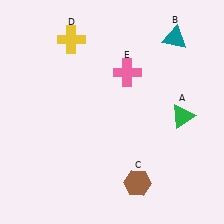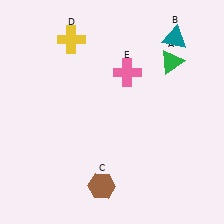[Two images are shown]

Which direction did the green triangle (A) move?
The green triangle (A) moved up.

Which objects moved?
The objects that moved are: the green triangle (A), the brown hexagon (C).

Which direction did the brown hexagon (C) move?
The brown hexagon (C) moved left.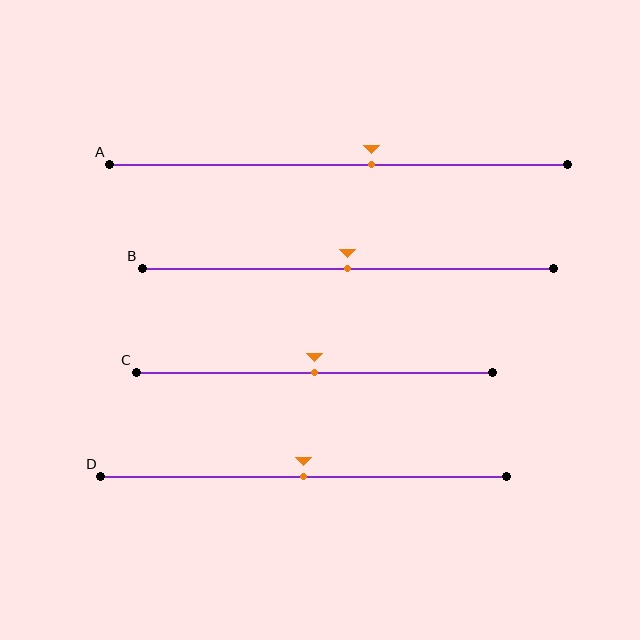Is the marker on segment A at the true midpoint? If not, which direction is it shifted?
No, the marker on segment A is shifted to the right by about 7% of the segment length.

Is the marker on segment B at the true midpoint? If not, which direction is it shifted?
Yes, the marker on segment B is at the true midpoint.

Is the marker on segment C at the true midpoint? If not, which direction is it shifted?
Yes, the marker on segment C is at the true midpoint.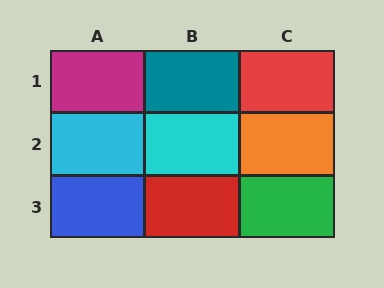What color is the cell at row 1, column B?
Teal.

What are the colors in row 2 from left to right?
Cyan, cyan, orange.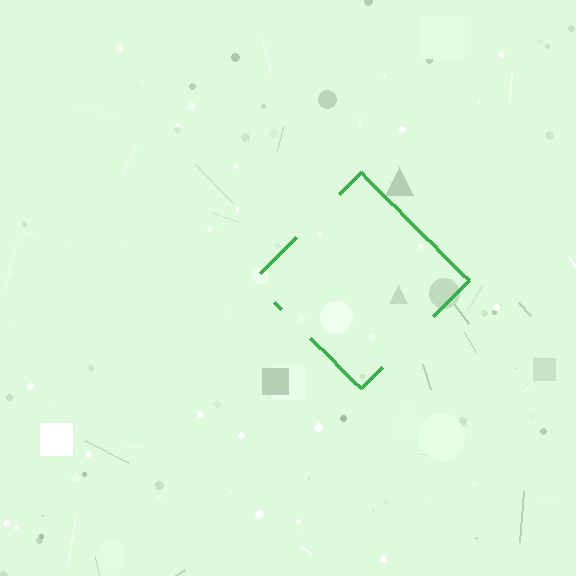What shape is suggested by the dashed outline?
The dashed outline suggests a diamond.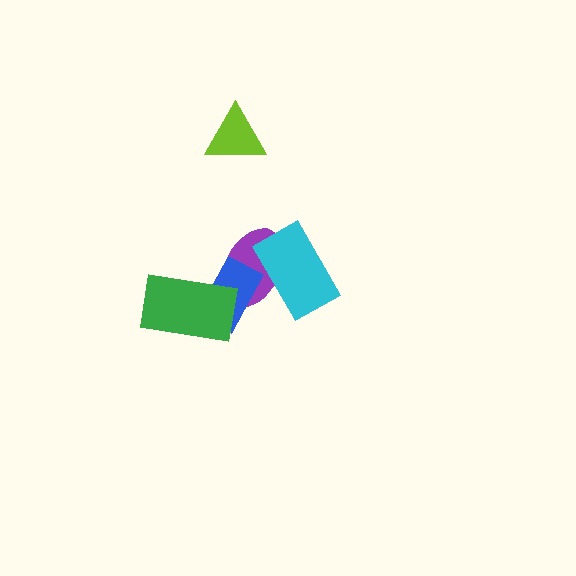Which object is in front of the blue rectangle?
The green rectangle is in front of the blue rectangle.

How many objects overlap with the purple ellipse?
3 objects overlap with the purple ellipse.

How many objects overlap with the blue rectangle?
2 objects overlap with the blue rectangle.